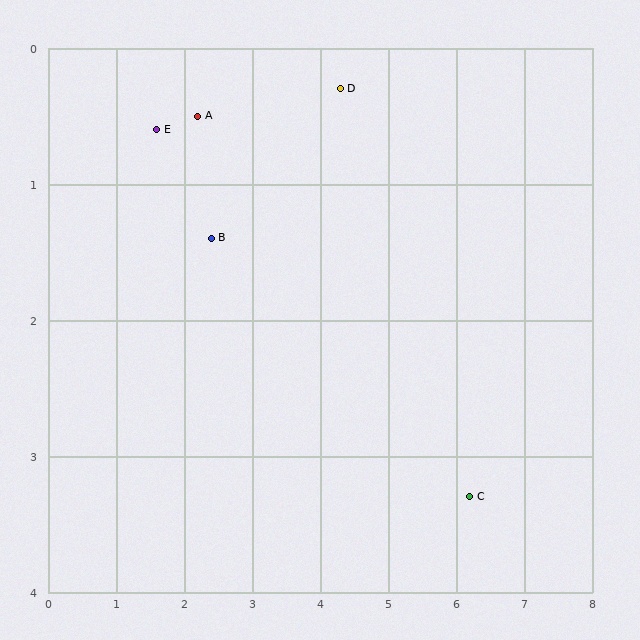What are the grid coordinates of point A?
Point A is at approximately (2.2, 0.5).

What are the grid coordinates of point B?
Point B is at approximately (2.4, 1.4).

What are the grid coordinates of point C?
Point C is at approximately (6.2, 3.3).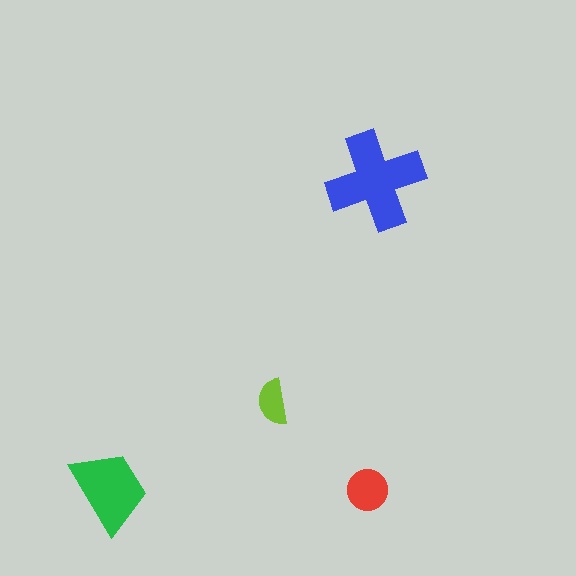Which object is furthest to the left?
The green trapezoid is leftmost.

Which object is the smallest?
The lime semicircle.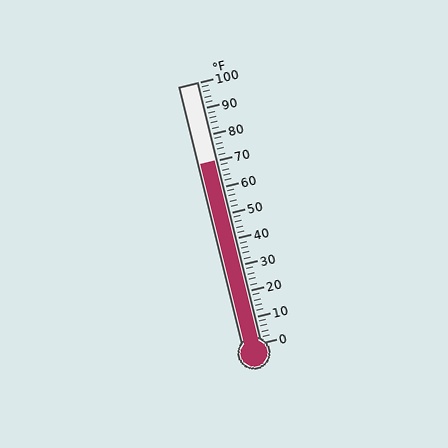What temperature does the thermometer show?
The thermometer shows approximately 70°F.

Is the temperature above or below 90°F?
The temperature is below 90°F.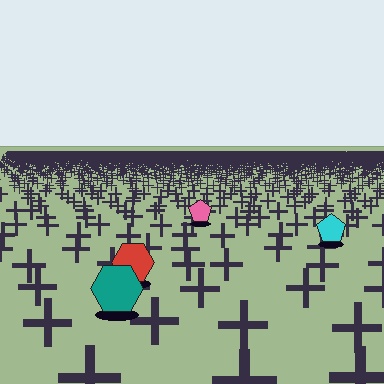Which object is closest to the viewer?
The teal hexagon is closest. The texture marks near it are larger and more spread out.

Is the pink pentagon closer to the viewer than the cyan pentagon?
No. The cyan pentagon is closer — you can tell from the texture gradient: the ground texture is coarser near it.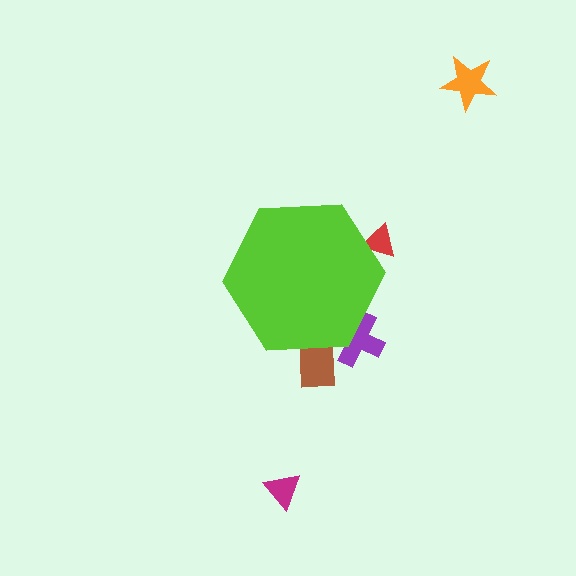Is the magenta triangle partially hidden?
No, the magenta triangle is fully visible.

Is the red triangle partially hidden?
Yes, the red triangle is partially hidden behind the lime hexagon.